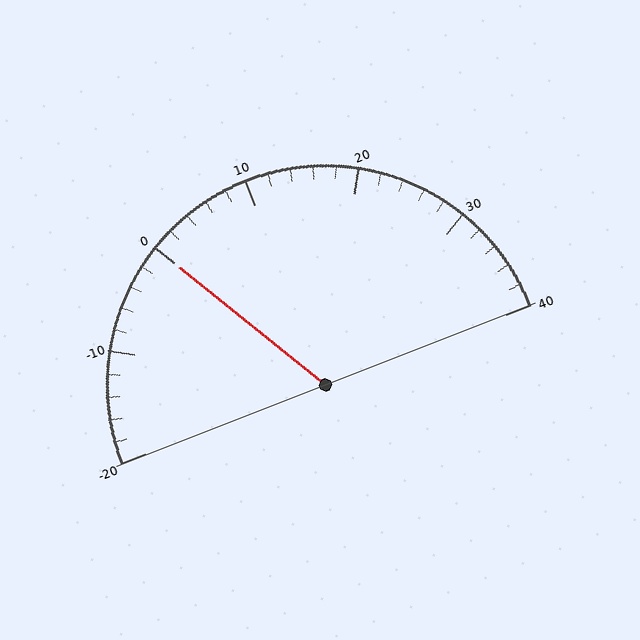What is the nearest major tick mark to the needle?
The nearest major tick mark is 0.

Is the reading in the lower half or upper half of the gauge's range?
The reading is in the lower half of the range (-20 to 40).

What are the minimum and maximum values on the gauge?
The gauge ranges from -20 to 40.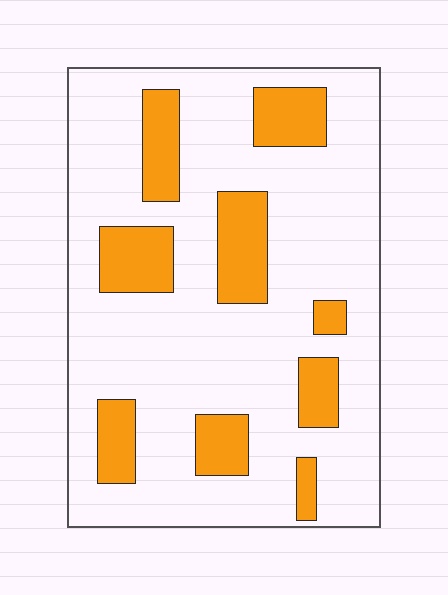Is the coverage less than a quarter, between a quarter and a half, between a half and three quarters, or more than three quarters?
Less than a quarter.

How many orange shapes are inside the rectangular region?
9.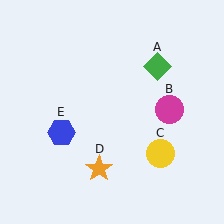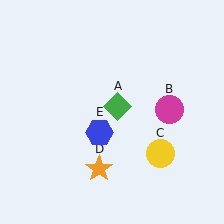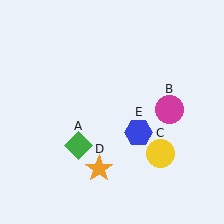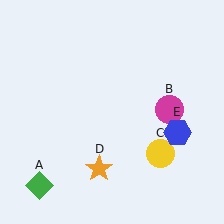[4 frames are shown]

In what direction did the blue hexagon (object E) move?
The blue hexagon (object E) moved right.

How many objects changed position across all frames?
2 objects changed position: green diamond (object A), blue hexagon (object E).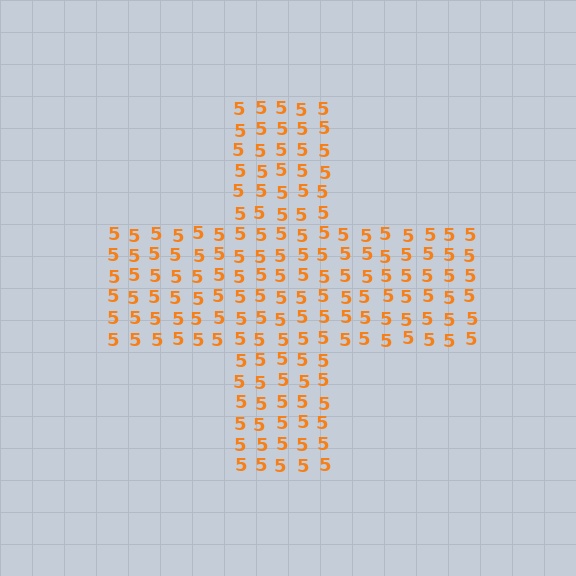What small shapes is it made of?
It is made of small digit 5's.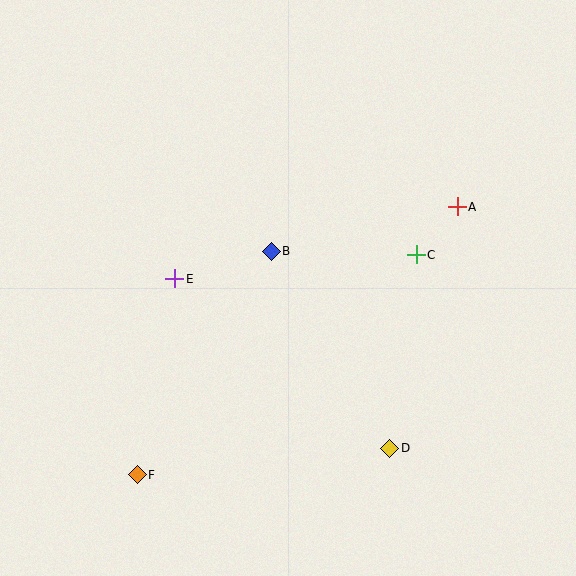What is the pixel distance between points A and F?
The distance between A and F is 418 pixels.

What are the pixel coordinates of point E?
Point E is at (175, 279).